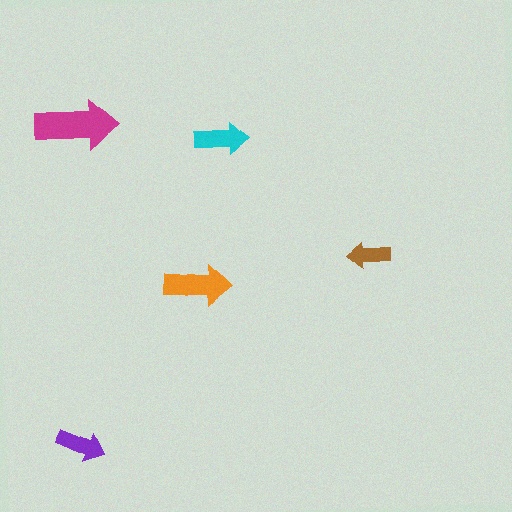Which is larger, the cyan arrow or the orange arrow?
The orange one.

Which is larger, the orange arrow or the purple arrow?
The orange one.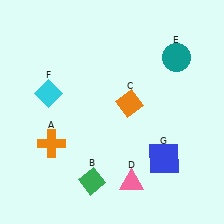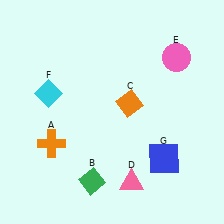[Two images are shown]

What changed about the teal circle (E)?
In Image 1, E is teal. In Image 2, it changed to pink.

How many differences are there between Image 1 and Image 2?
There is 1 difference between the two images.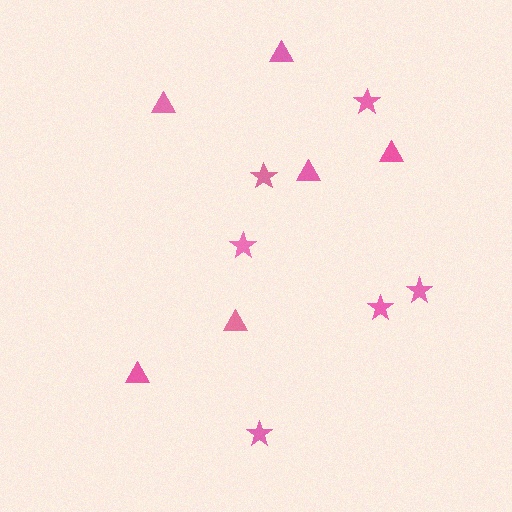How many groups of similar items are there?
There are 2 groups: one group of triangles (6) and one group of stars (6).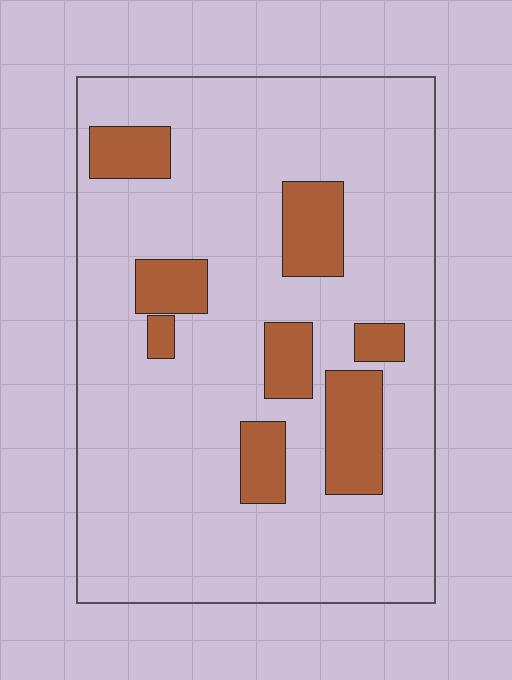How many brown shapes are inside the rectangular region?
8.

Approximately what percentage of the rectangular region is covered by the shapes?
Approximately 15%.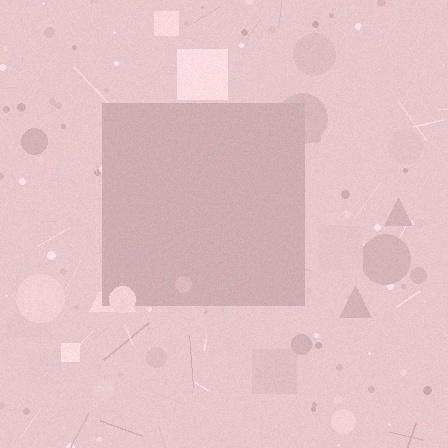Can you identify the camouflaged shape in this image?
The camouflaged shape is a square.